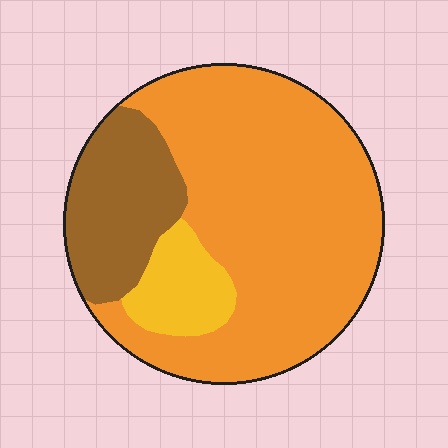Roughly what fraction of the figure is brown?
Brown covers 21% of the figure.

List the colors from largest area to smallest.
From largest to smallest: orange, brown, yellow.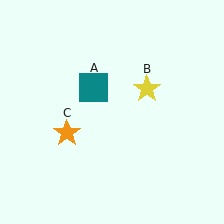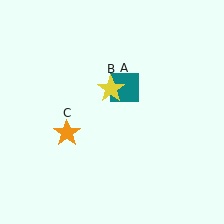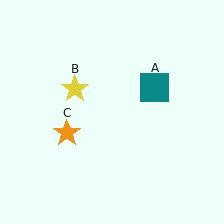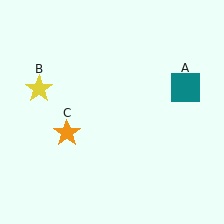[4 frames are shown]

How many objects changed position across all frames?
2 objects changed position: teal square (object A), yellow star (object B).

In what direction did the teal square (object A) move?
The teal square (object A) moved right.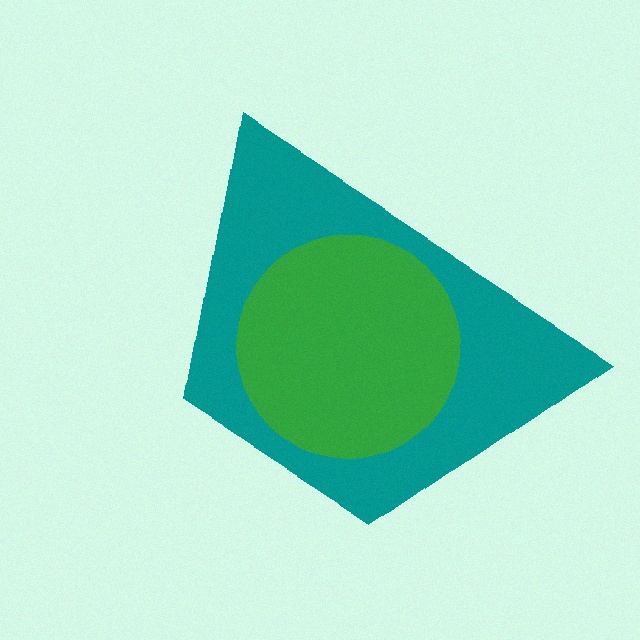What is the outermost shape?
The teal trapezoid.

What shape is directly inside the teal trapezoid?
The green circle.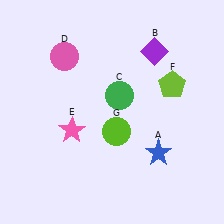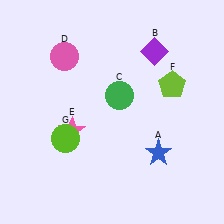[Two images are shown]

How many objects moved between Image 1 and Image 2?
1 object moved between the two images.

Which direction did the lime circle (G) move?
The lime circle (G) moved left.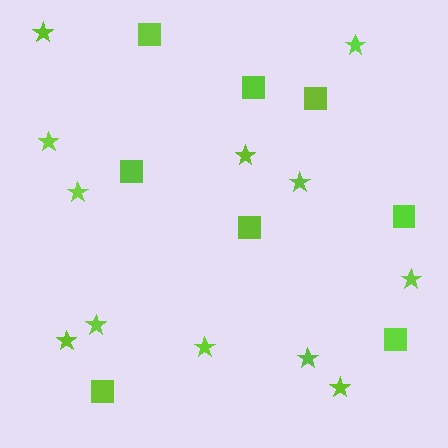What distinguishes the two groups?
There are 2 groups: one group of stars (12) and one group of squares (8).